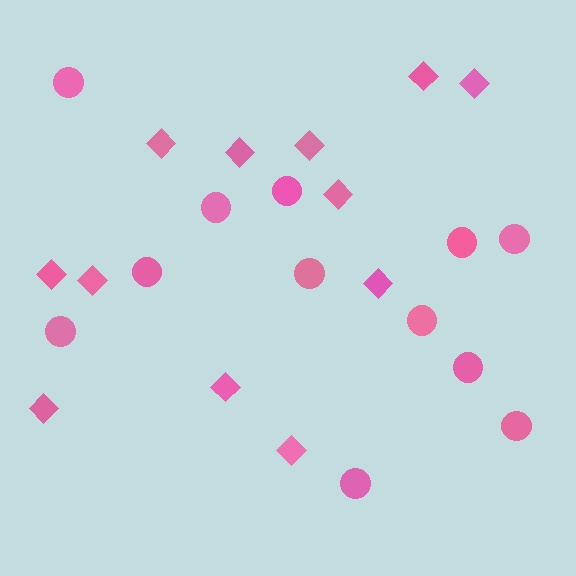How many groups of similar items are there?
There are 2 groups: one group of diamonds (12) and one group of circles (12).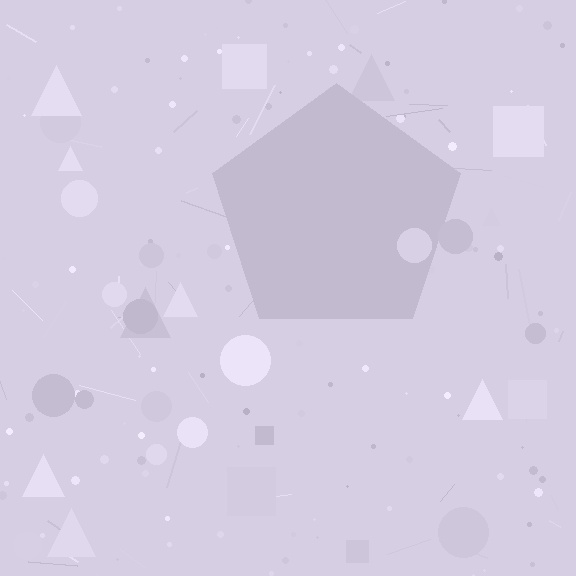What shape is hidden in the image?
A pentagon is hidden in the image.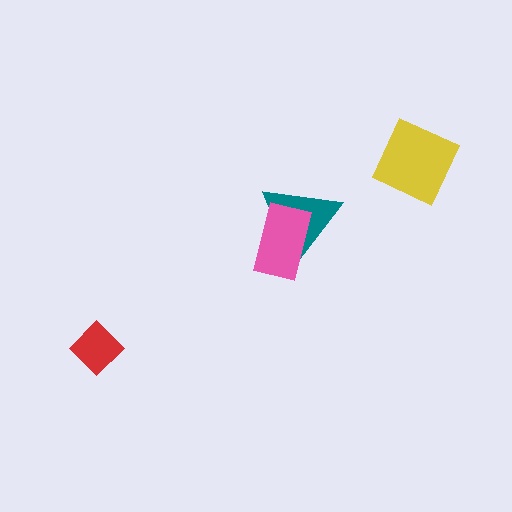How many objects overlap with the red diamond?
0 objects overlap with the red diamond.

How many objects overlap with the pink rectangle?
1 object overlaps with the pink rectangle.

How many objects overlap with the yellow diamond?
0 objects overlap with the yellow diamond.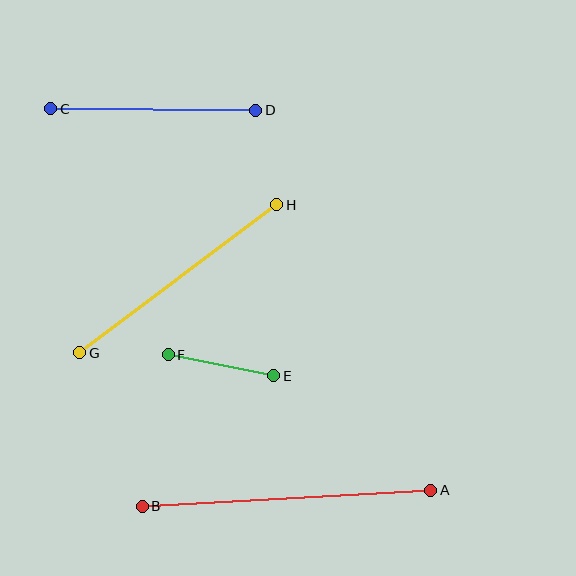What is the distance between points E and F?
The distance is approximately 107 pixels.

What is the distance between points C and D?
The distance is approximately 205 pixels.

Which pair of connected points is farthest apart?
Points A and B are farthest apart.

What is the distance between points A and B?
The distance is approximately 289 pixels.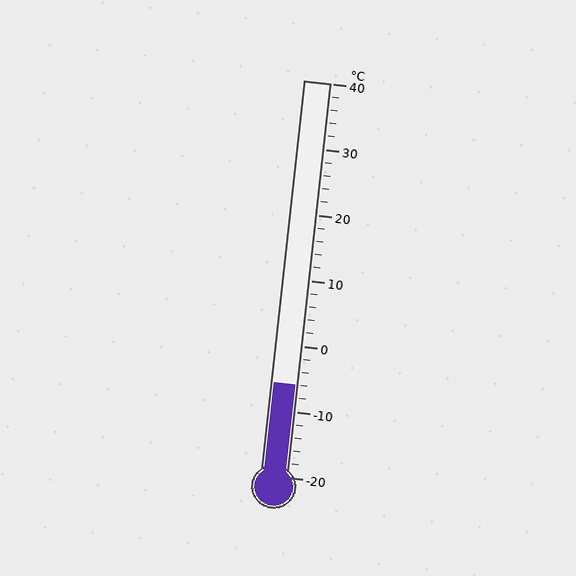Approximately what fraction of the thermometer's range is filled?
The thermometer is filled to approximately 25% of its range.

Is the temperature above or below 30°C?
The temperature is below 30°C.